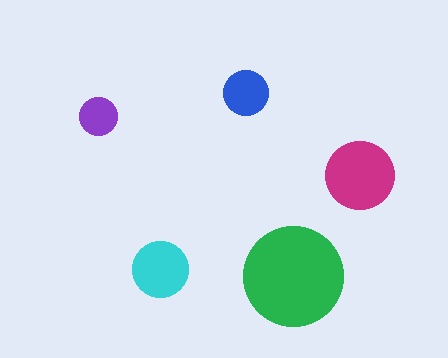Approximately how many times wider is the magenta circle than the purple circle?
About 2 times wider.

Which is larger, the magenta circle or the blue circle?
The magenta one.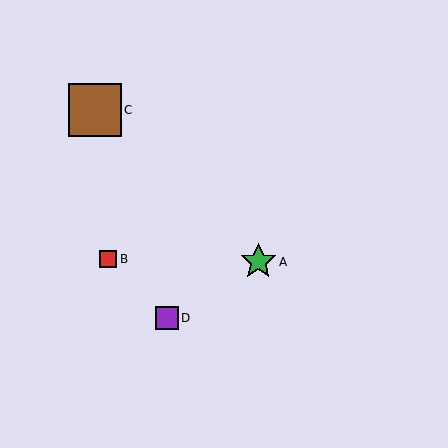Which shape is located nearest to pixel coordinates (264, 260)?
The green star (labeled A) at (258, 262) is nearest to that location.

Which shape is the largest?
The brown square (labeled C) is the largest.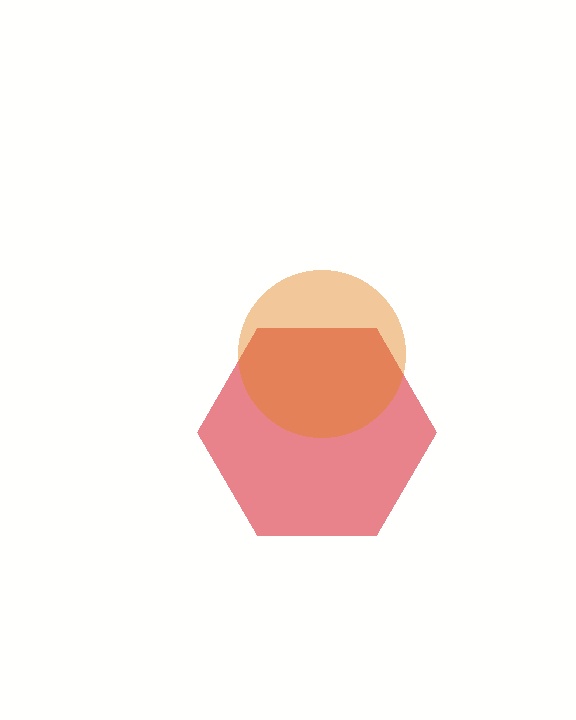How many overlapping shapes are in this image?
There are 2 overlapping shapes in the image.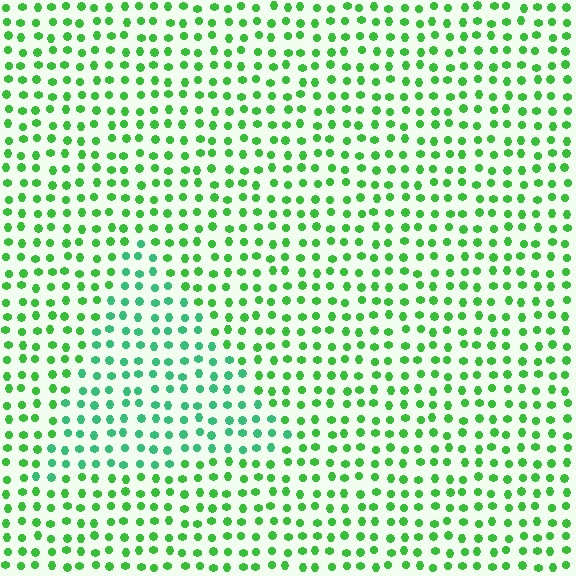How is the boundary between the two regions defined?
The boundary is defined purely by a slight shift in hue (about 29 degrees). Spacing, size, and orientation are identical on both sides.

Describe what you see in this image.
The image is filled with small green elements in a uniform arrangement. A triangle-shaped region is visible where the elements are tinted to a slightly different hue, forming a subtle color boundary.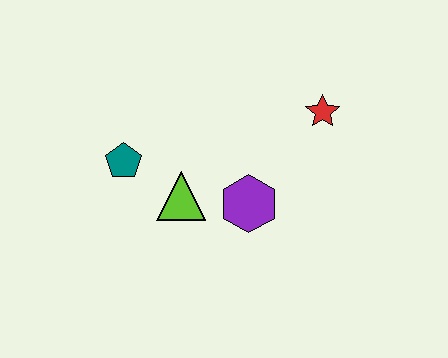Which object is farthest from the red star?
The teal pentagon is farthest from the red star.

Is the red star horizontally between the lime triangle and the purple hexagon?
No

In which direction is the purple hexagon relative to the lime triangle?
The purple hexagon is to the right of the lime triangle.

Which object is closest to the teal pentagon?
The lime triangle is closest to the teal pentagon.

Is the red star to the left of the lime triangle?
No